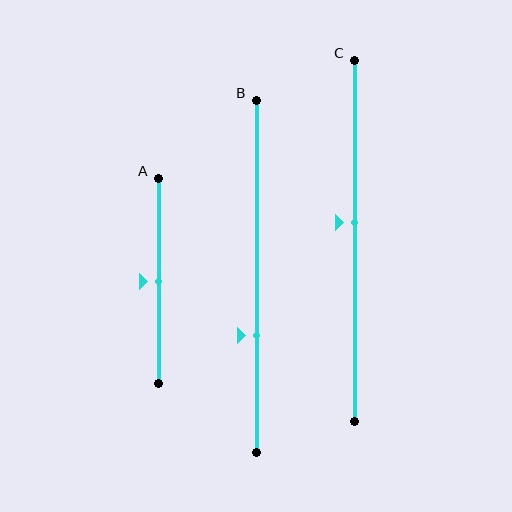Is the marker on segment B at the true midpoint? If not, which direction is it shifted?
No, the marker on segment B is shifted downward by about 17% of the segment length.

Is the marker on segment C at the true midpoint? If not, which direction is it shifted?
No, the marker on segment C is shifted upward by about 5% of the segment length.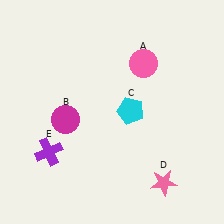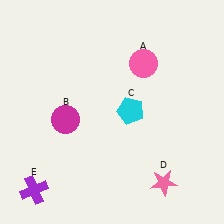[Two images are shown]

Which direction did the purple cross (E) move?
The purple cross (E) moved down.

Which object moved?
The purple cross (E) moved down.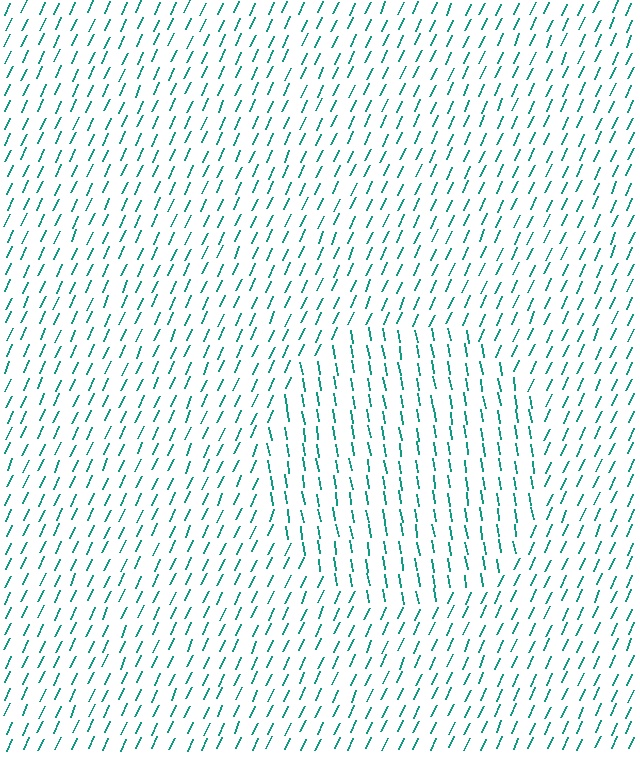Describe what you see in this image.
The image is filled with small teal line segments. A circle region in the image has lines oriented differently from the surrounding lines, creating a visible texture boundary.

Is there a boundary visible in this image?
Yes, there is a texture boundary formed by a change in line orientation.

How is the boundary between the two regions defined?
The boundary is defined purely by a change in line orientation (approximately 34 degrees difference). All lines are the same color and thickness.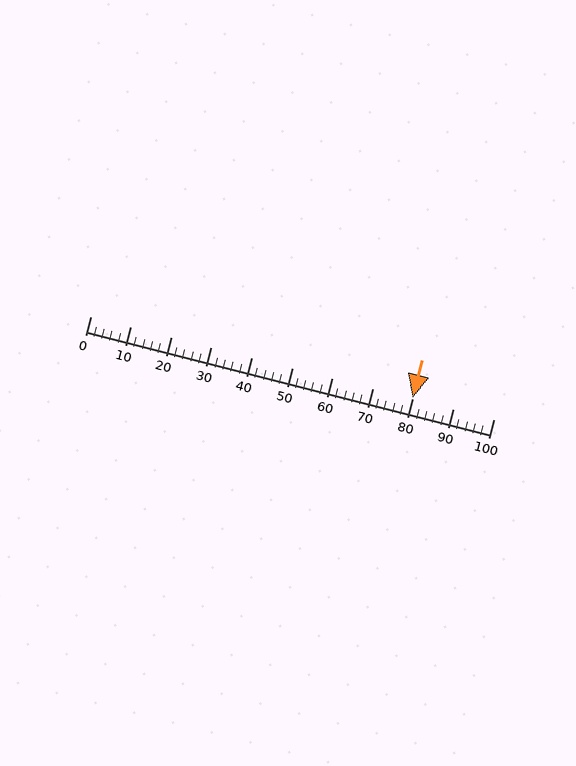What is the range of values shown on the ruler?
The ruler shows values from 0 to 100.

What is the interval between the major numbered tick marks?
The major tick marks are spaced 10 units apart.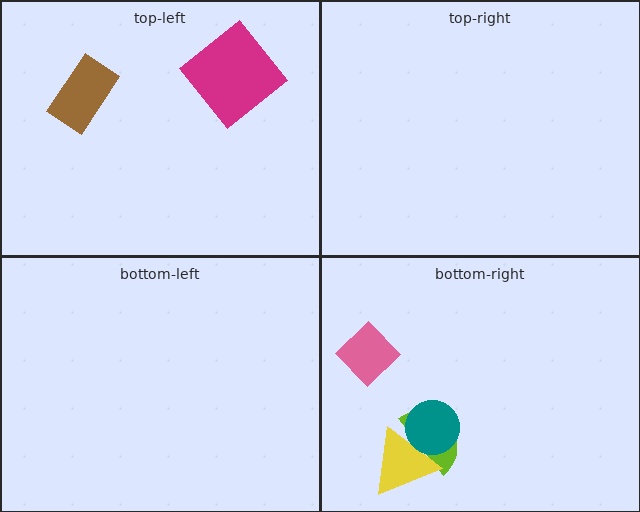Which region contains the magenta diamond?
The top-left region.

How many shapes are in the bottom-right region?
4.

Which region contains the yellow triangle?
The bottom-right region.